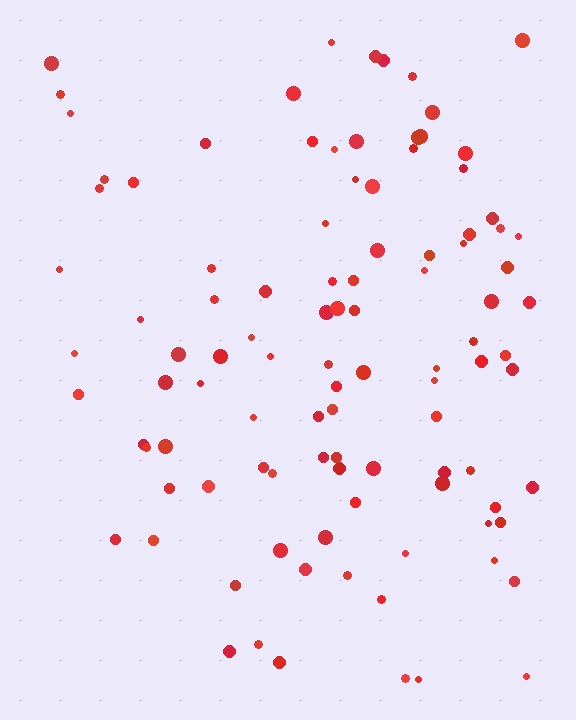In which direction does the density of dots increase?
From left to right, with the right side densest.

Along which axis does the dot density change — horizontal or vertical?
Horizontal.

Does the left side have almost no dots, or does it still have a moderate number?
Still a moderate number, just noticeably fewer than the right.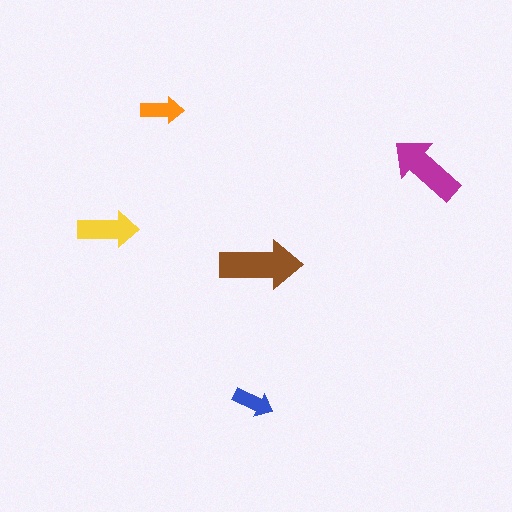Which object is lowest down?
The blue arrow is bottommost.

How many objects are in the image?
There are 5 objects in the image.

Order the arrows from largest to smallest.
the brown one, the magenta one, the yellow one, the orange one, the blue one.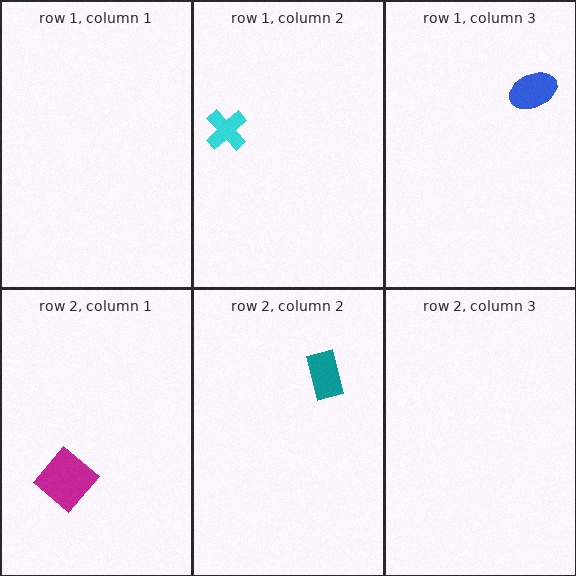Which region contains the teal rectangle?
The row 2, column 2 region.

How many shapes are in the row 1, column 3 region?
1.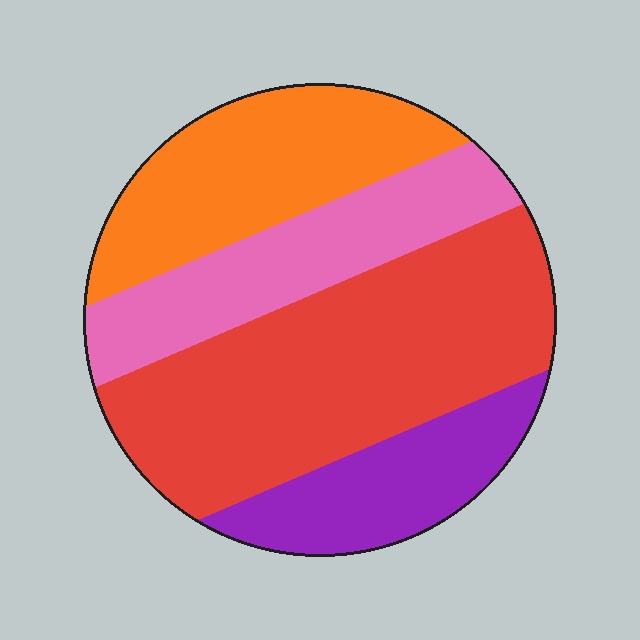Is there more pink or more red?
Red.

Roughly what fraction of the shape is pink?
Pink takes up between a sixth and a third of the shape.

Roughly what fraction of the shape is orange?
Orange takes up between a sixth and a third of the shape.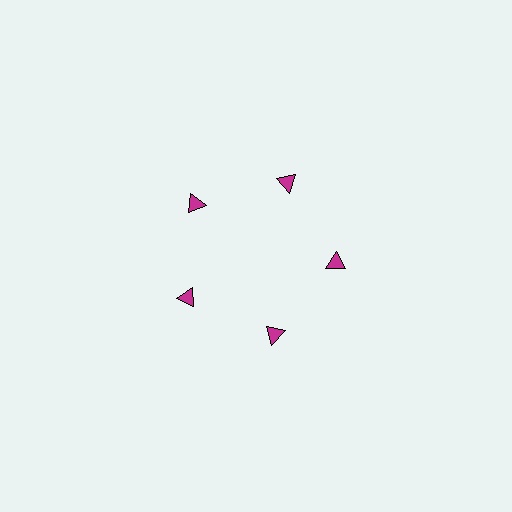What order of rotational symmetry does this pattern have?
This pattern has 5-fold rotational symmetry.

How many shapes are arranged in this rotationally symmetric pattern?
There are 5 shapes, arranged in 5 groups of 1.